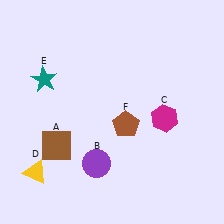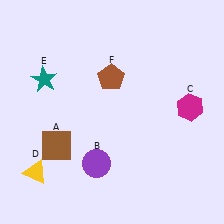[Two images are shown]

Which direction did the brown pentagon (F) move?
The brown pentagon (F) moved up.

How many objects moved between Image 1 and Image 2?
2 objects moved between the two images.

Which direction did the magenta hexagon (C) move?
The magenta hexagon (C) moved right.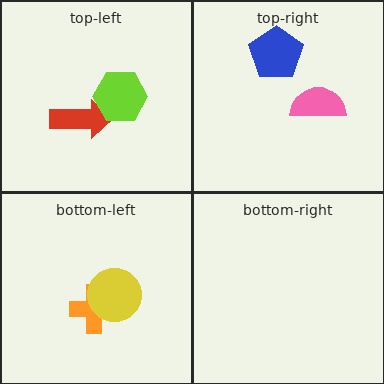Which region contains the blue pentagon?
The top-right region.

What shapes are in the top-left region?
The red arrow, the lime hexagon.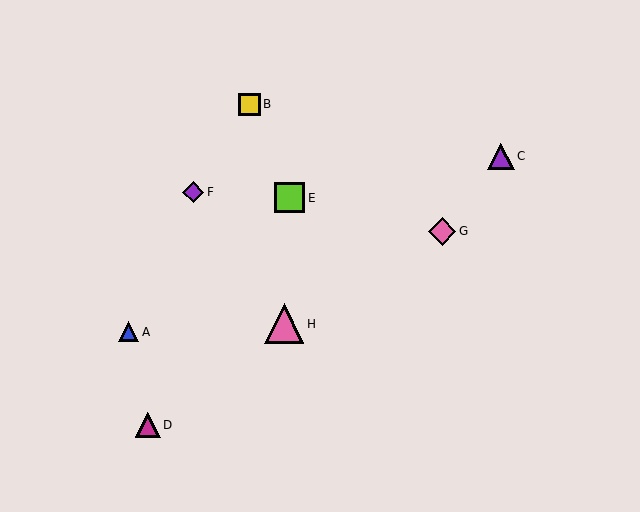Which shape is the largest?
The pink triangle (labeled H) is the largest.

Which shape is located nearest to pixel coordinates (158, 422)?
The magenta triangle (labeled D) at (148, 425) is nearest to that location.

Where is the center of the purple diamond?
The center of the purple diamond is at (193, 192).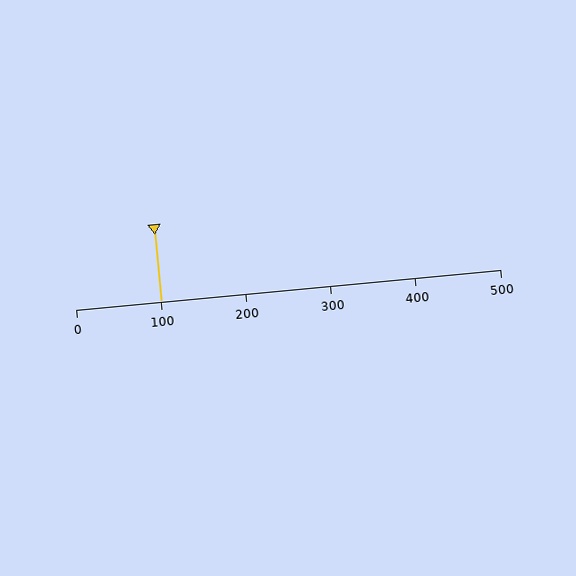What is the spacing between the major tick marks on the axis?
The major ticks are spaced 100 apart.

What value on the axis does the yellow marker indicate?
The marker indicates approximately 100.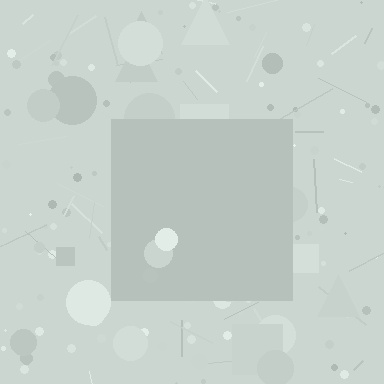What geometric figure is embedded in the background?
A square is embedded in the background.